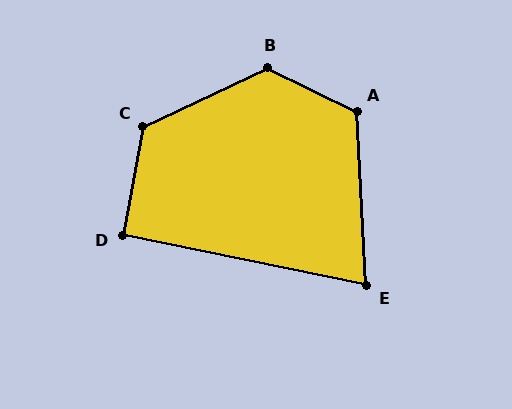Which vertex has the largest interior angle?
B, at approximately 129 degrees.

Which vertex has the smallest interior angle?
E, at approximately 75 degrees.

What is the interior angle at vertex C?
Approximately 126 degrees (obtuse).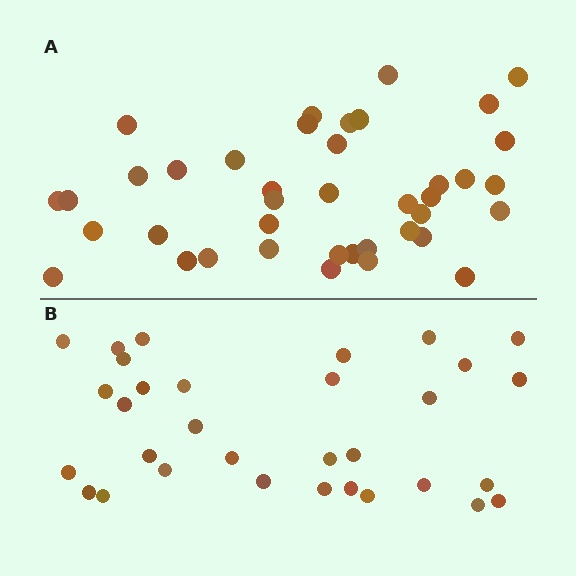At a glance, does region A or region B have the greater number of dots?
Region A (the top region) has more dots.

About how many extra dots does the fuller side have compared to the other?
Region A has roughly 8 or so more dots than region B.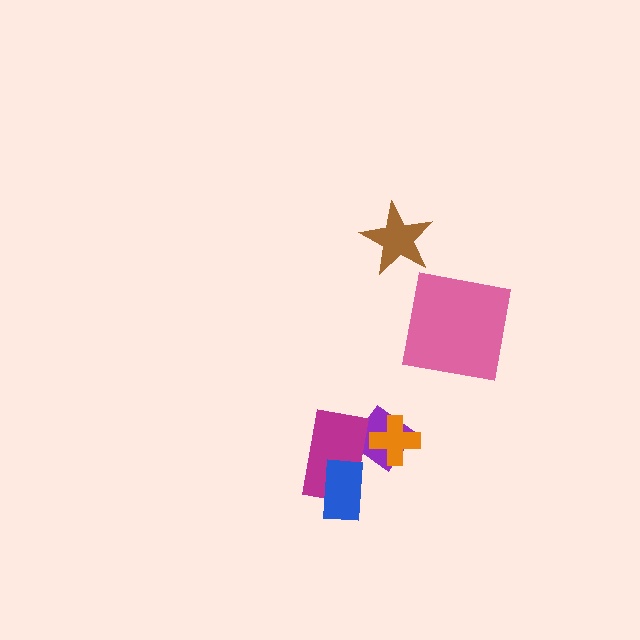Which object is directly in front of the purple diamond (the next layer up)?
The orange cross is directly in front of the purple diamond.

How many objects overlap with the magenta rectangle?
3 objects overlap with the magenta rectangle.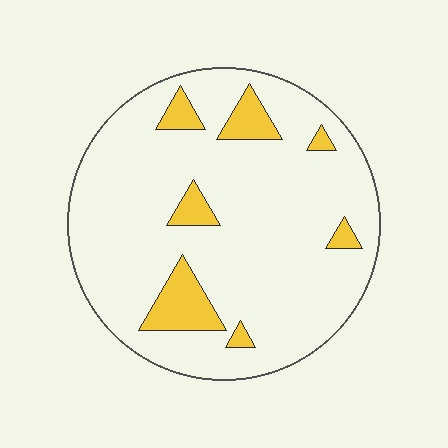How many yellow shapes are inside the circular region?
7.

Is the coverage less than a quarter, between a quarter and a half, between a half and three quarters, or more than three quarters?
Less than a quarter.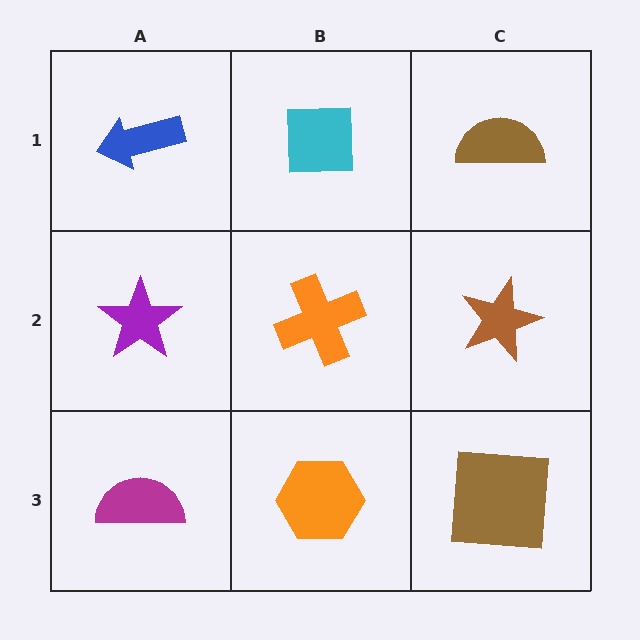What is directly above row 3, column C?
A brown star.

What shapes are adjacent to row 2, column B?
A cyan square (row 1, column B), an orange hexagon (row 3, column B), a purple star (row 2, column A), a brown star (row 2, column C).